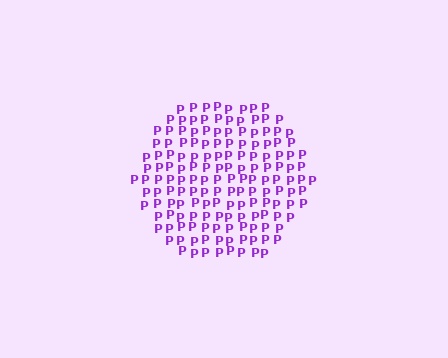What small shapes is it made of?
It is made of small letter P's.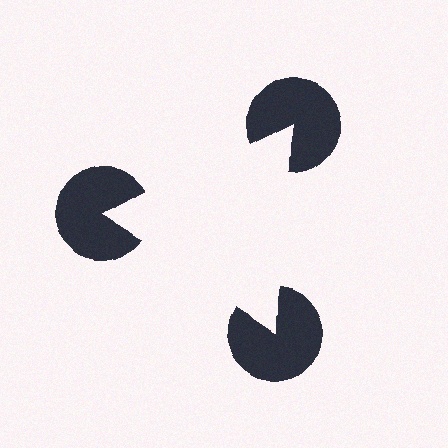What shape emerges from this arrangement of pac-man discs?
An illusory triangle — its edges are inferred from the aligned wedge cuts in the pac-man discs, not physically drawn.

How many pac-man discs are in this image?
There are 3 — one at each vertex of the illusory triangle.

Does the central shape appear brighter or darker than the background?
It typically appears slightly brighter than the background, even though no actual brightness change is drawn.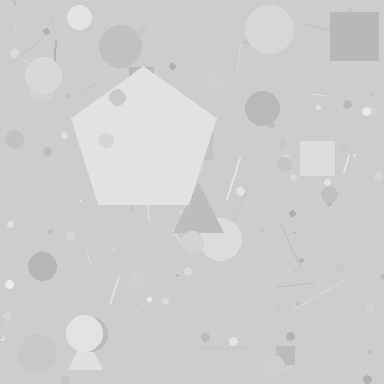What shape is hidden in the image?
A pentagon is hidden in the image.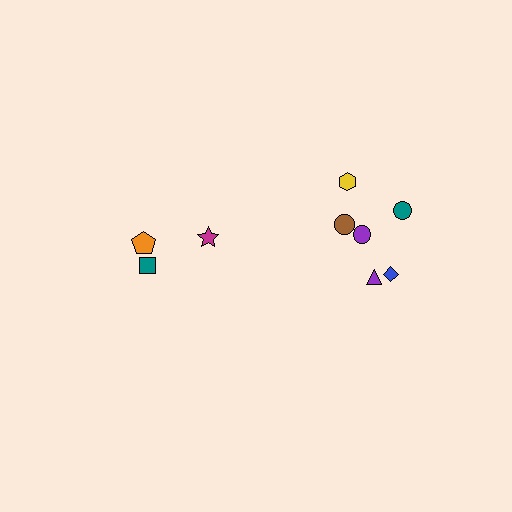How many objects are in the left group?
There are 3 objects.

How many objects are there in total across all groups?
There are 9 objects.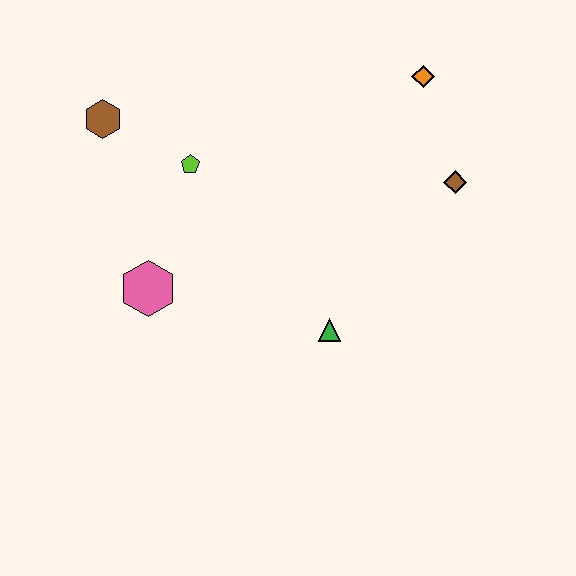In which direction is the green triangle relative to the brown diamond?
The green triangle is below the brown diamond.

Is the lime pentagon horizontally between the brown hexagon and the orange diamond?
Yes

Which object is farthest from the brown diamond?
The brown hexagon is farthest from the brown diamond.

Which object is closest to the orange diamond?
The brown diamond is closest to the orange diamond.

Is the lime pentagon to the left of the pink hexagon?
No